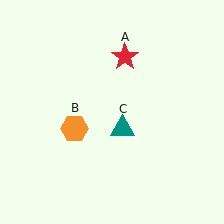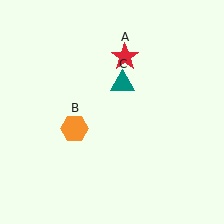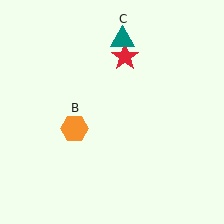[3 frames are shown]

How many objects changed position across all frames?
1 object changed position: teal triangle (object C).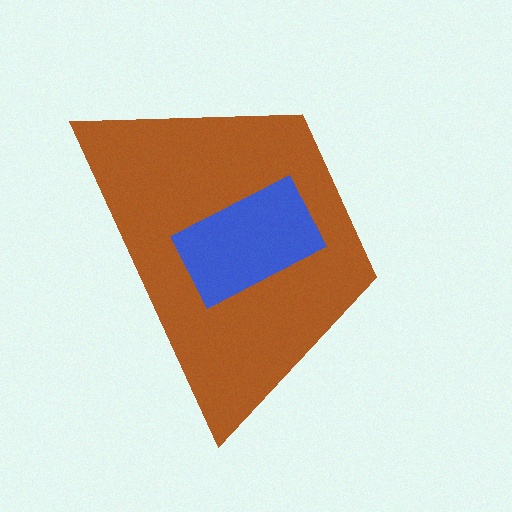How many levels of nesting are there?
2.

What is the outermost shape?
The brown trapezoid.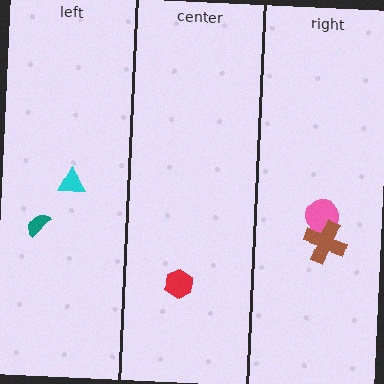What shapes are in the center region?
The red hexagon.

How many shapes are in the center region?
1.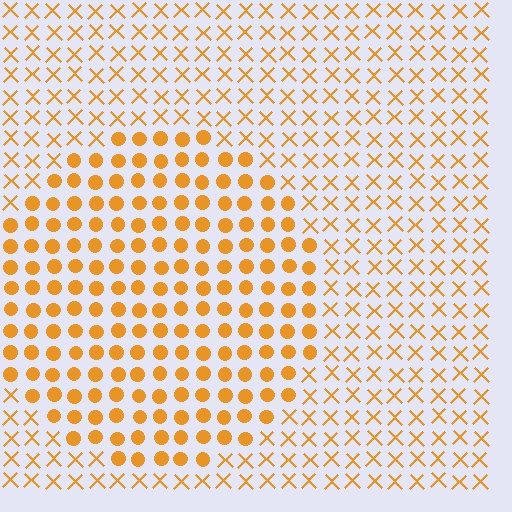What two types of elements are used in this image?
The image uses circles inside the circle region and X marks outside it.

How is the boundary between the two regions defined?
The boundary is defined by a change in element shape: circles inside vs. X marks outside. All elements share the same color and spacing.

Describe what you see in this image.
The image is filled with small orange elements arranged in a uniform grid. A circle-shaped region contains circles, while the surrounding area contains X marks. The boundary is defined purely by the change in element shape.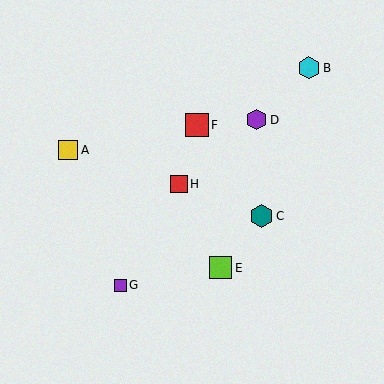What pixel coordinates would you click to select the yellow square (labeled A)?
Click at (68, 150) to select the yellow square A.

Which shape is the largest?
The teal hexagon (labeled C) is the largest.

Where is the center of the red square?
The center of the red square is at (179, 184).